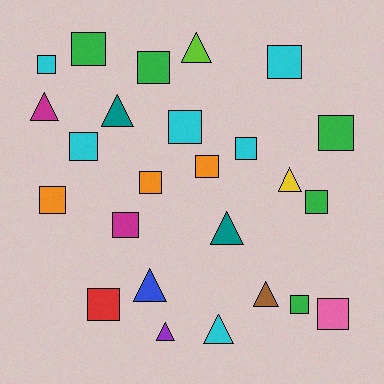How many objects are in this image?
There are 25 objects.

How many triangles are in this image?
There are 9 triangles.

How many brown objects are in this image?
There is 1 brown object.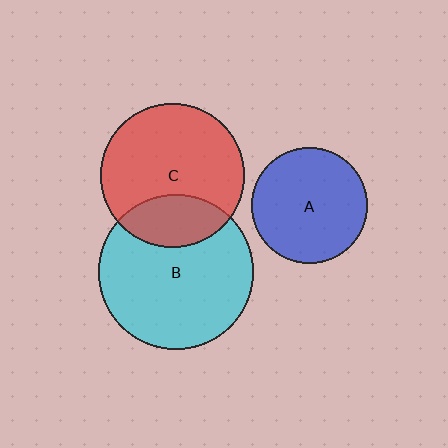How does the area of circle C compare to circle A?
Approximately 1.5 times.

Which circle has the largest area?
Circle B (cyan).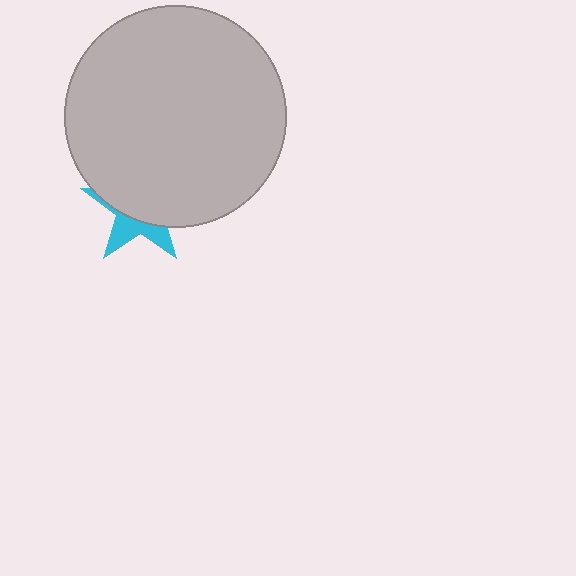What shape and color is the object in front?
The object in front is a light gray circle.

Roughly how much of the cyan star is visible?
A small part of it is visible (roughly 34%).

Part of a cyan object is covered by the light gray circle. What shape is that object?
It is a star.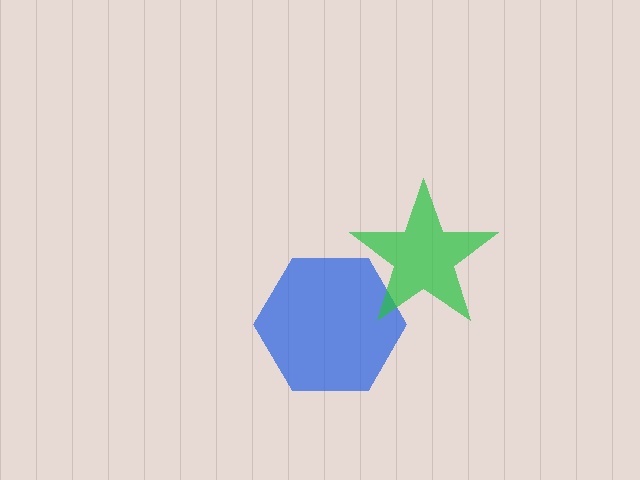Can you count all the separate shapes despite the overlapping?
Yes, there are 2 separate shapes.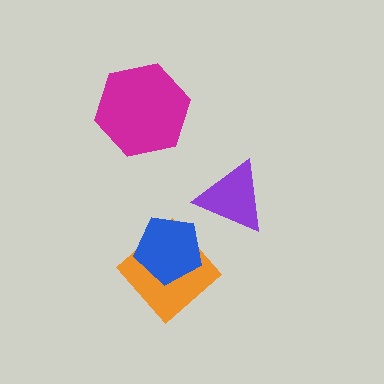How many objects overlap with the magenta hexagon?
0 objects overlap with the magenta hexagon.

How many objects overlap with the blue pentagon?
1 object overlaps with the blue pentagon.